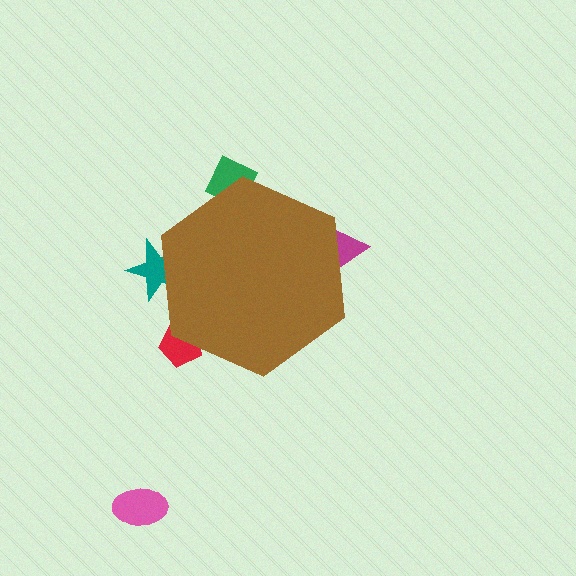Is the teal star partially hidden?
Yes, the teal star is partially hidden behind the brown hexagon.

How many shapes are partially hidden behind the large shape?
4 shapes are partially hidden.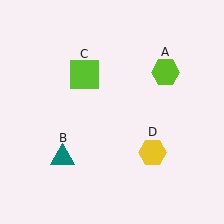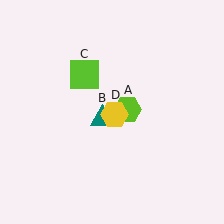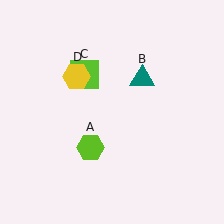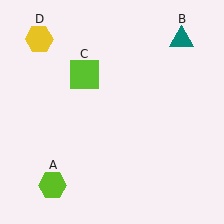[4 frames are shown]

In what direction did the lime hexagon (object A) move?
The lime hexagon (object A) moved down and to the left.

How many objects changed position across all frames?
3 objects changed position: lime hexagon (object A), teal triangle (object B), yellow hexagon (object D).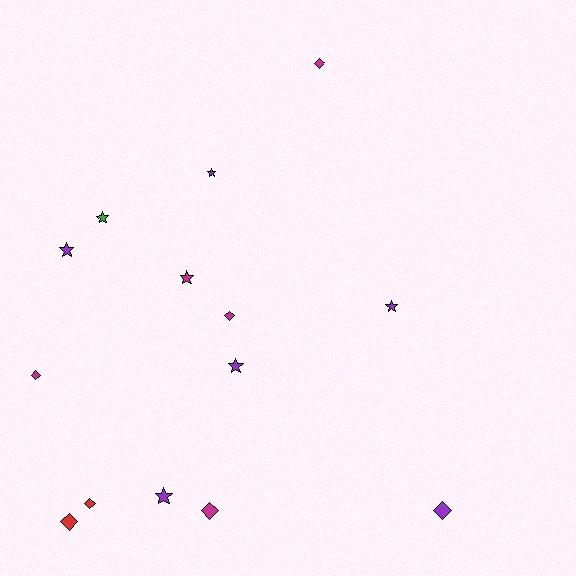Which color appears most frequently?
Purple, with 6 objects.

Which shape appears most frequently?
Diamond, with 7 objects.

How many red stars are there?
There are no red stars.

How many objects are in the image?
There are 14 objects.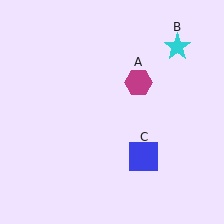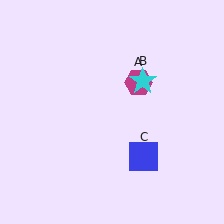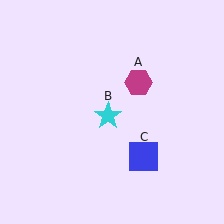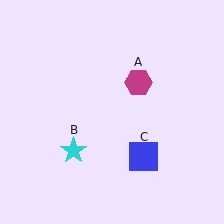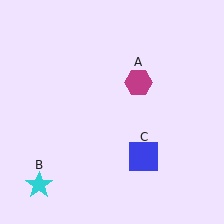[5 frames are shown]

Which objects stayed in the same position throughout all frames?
Magenta hexagon (object A) and blue square (object C) remained stationary.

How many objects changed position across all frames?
1 object changed position: cyan star (object B).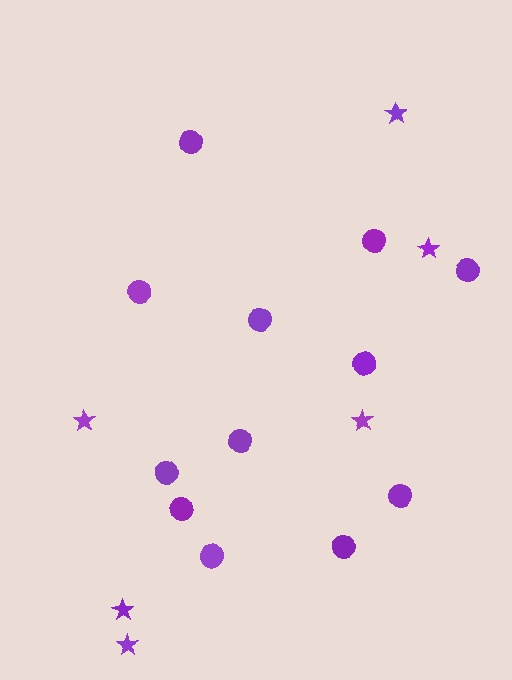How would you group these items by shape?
There are 2 groups: one group of circles (12) and one group of stars (6).